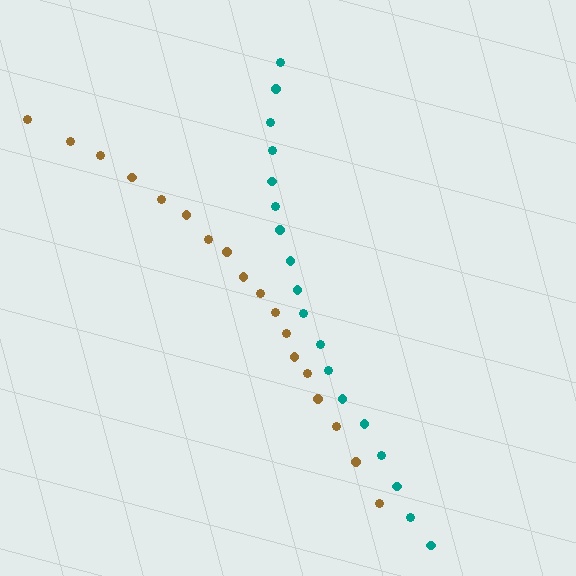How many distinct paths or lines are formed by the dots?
There are 2 distinct paths.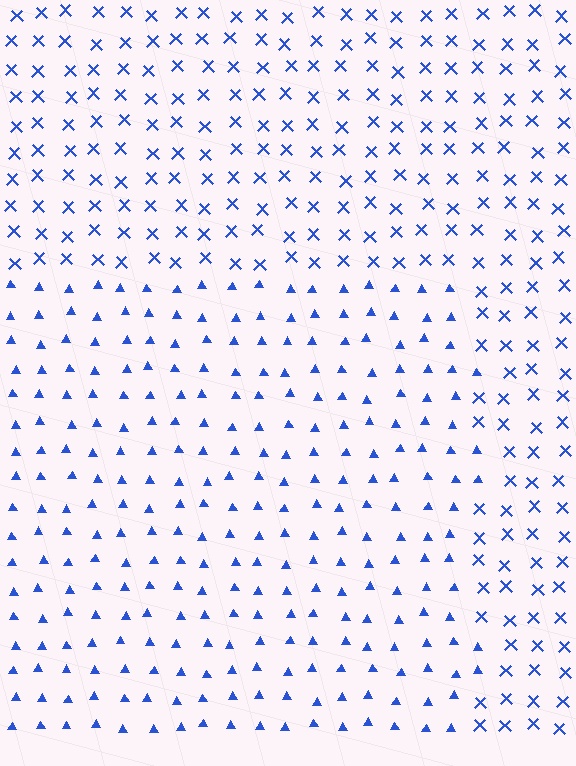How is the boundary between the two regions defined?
The boundary is defined by a change in element shape: triangles inside vs. X marks outside. All elements share the same color and spacing.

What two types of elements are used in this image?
The image uses triangles inside the rectangle region and X marks outside it.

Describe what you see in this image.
The image is filled with small blue elements arranged in a uniform grid. A rectangle-shaped region contains triangles, while the surrounding area contains X marks. The boundary is defined purely by the change in element shape.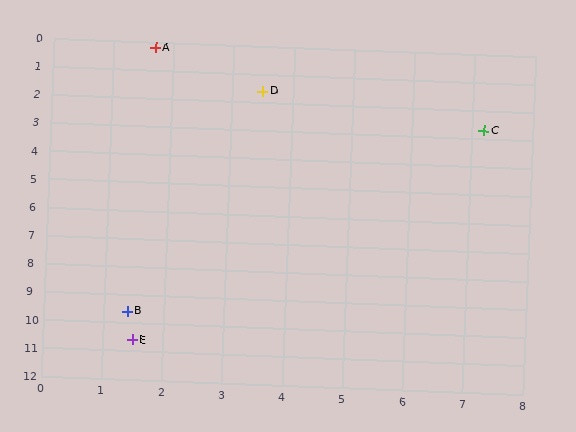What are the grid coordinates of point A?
Point A is at approximately (1.7, 0.2).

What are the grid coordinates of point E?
Point E is at approximately (1.5, 10.6).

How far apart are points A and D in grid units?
Points A and D are about 2.3 grid units apart.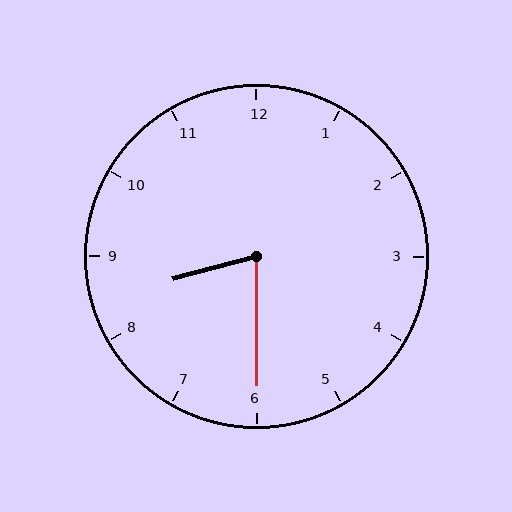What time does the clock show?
8:30.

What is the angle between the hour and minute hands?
Approximately 75 degrees.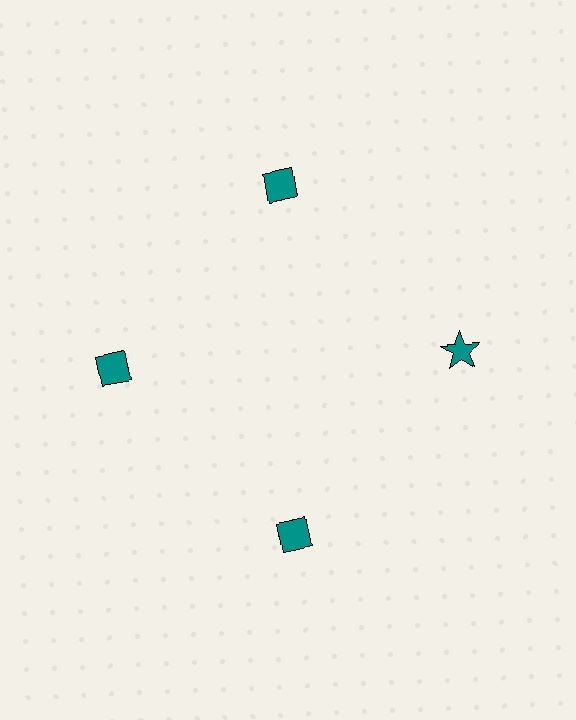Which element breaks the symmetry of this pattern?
The teal star at roughly the 3 o'clock position breaks the symmetry. All other shapes are teal diamonds.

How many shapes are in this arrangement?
There are 4 shapes arranged in a ring pattern.